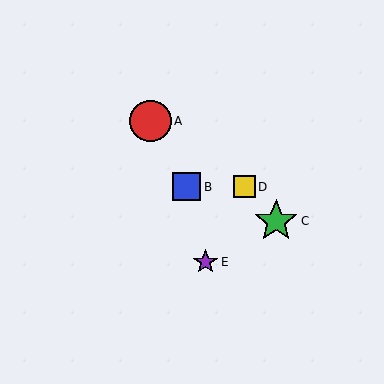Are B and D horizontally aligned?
Yes, both are at y≈187.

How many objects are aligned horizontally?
2 objects (B, D) are aligned horizontally.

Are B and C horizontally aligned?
No, B is at y≈187 and C is at y≈221.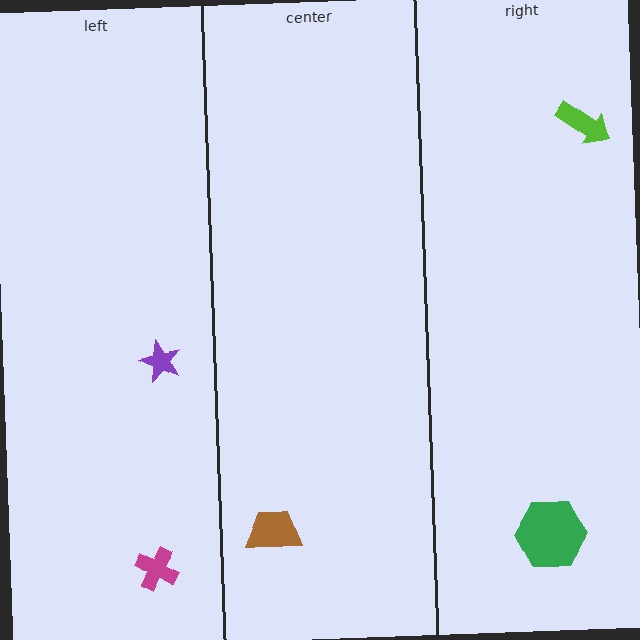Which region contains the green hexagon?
The right region.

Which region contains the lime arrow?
The right region.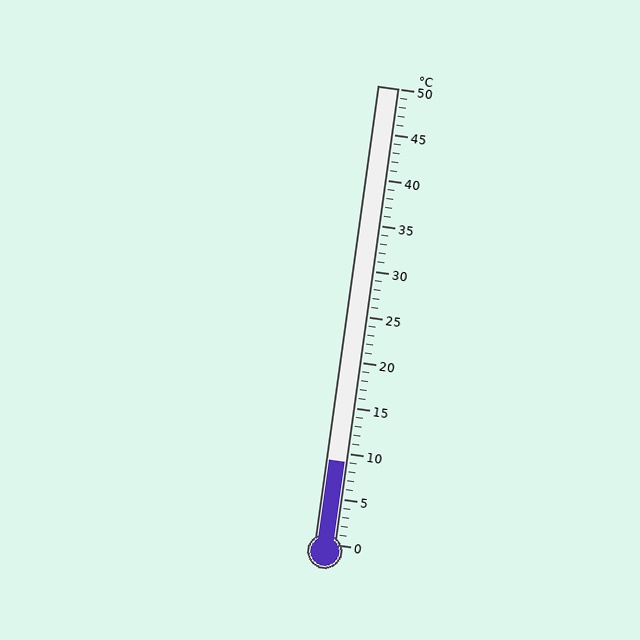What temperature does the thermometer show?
The thermometer shows approximately 9°C.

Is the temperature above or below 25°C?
The temperature is below 25°C.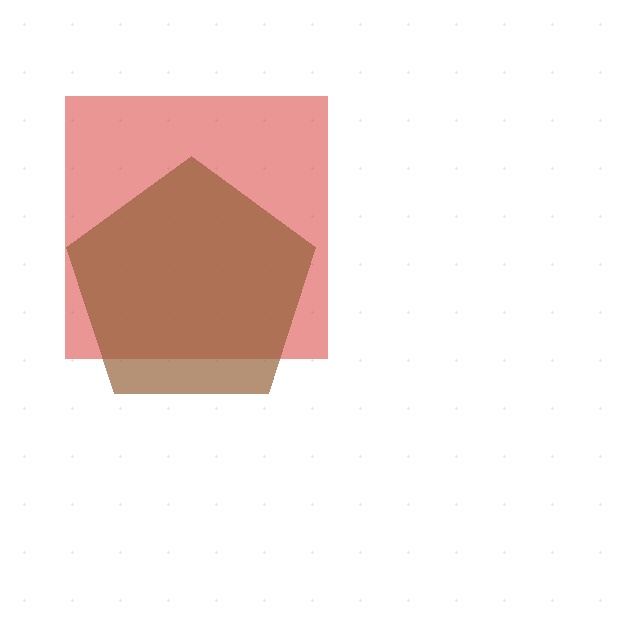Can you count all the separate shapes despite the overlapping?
Yes, there are 2 separate shapes.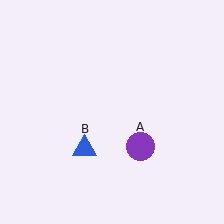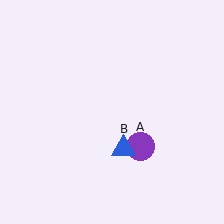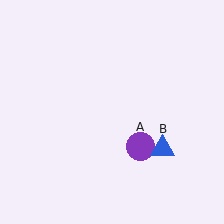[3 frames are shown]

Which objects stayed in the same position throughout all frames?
Purple circle (object A) remained stationary.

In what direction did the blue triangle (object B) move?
The blue triangle (object B) moved right.